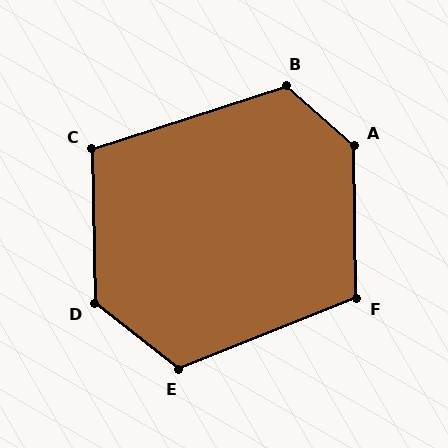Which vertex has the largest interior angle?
A, at approximately 132 degrees.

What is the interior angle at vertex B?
Approximately 120 degrees (obtuse).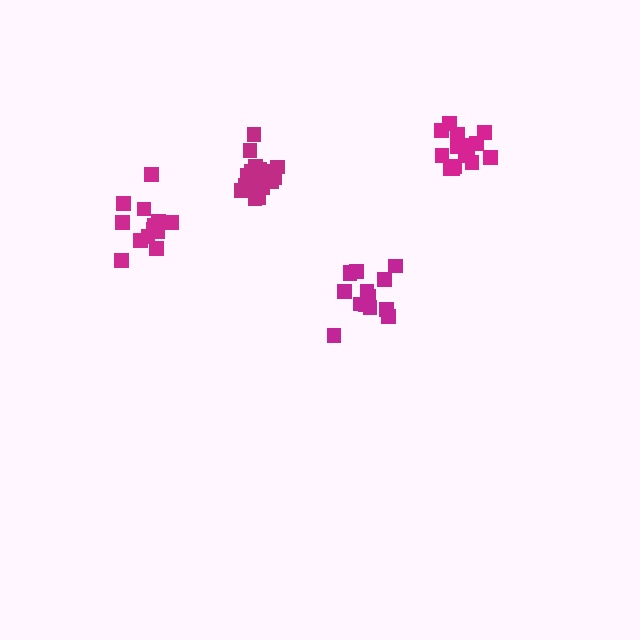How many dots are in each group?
Group 1: 17 dots, Group 2: 18 dots, Group 3: 16 dots, Group 4: 13 dots (64 total).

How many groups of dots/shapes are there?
There are 4 groups.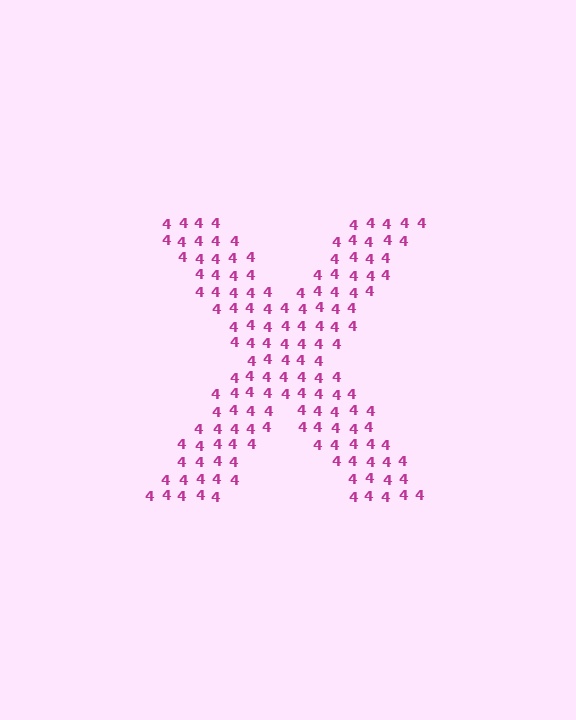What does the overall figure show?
The overall figure shows the letter X.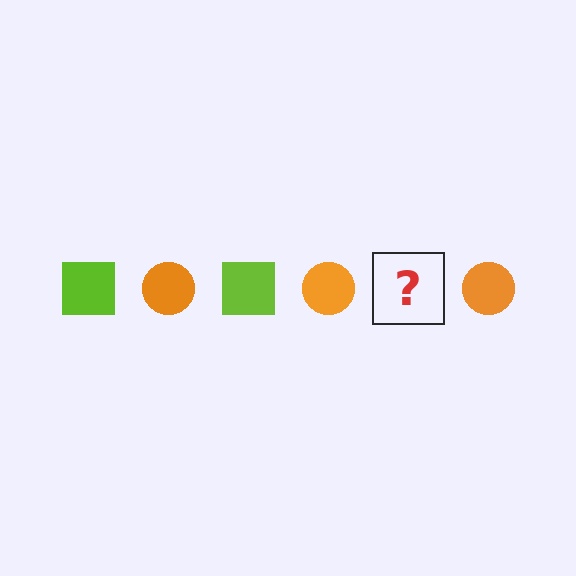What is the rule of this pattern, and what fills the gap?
The rule is that the pattern alternates between lime square and orange circle. The gap should be filled with a lime square.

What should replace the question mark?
The question mark should be replaced with a lime square.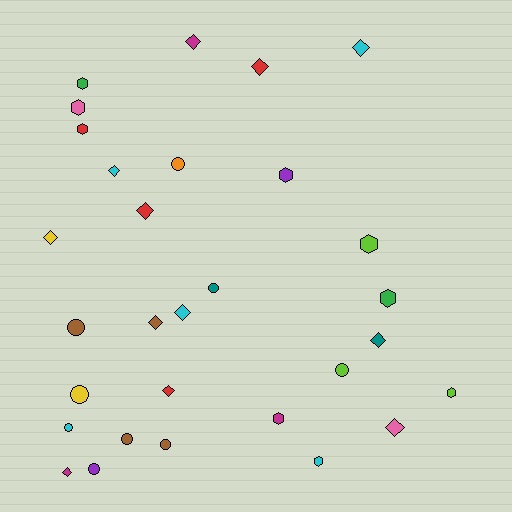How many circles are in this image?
There are 9 circles.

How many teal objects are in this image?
There are 2 teal objects.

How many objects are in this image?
There are 30 objects.